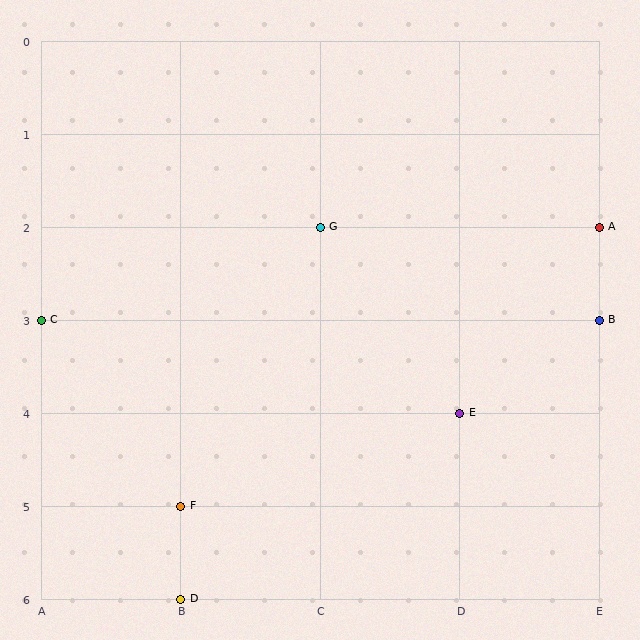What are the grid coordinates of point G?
Point G is at grid coordinates (C, 2).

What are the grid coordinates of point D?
Point D is at grid coordinates (B, 6).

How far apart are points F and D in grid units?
Points F and D are 1 row apart.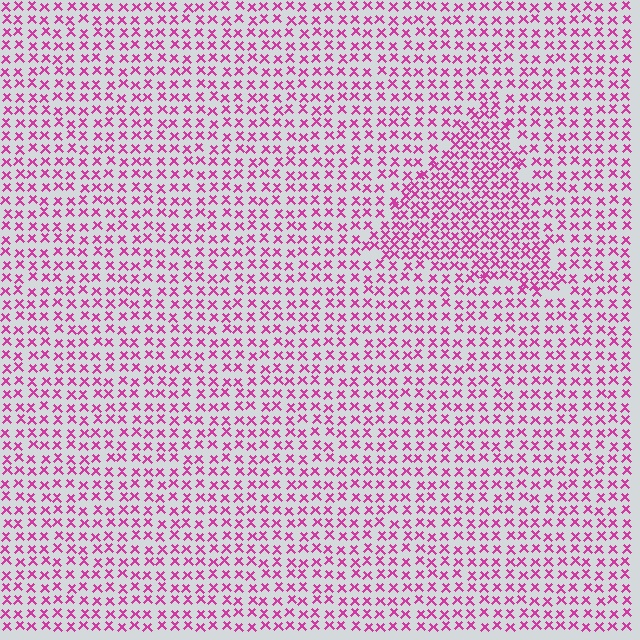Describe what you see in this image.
The image contains small magenta elements arranged at two different densities. A triangle-shaped region is visible where the elements are more densely packed than the surrounding area.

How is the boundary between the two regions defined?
The boundary is defined by a change in element density (approximately 1.7x ratio). All elements are the same color, size, and shape.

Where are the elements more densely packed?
The elements are more densely packed inside the triangle boundary.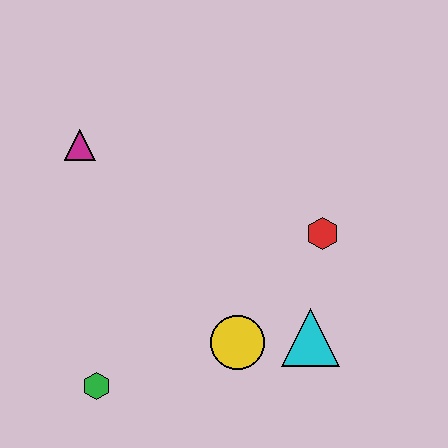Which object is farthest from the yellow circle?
The magenta triangle is farthest from the yellow circle.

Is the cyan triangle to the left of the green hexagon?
No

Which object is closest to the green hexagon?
The yellow circle is closest to the green hexagon.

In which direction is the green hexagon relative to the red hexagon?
The green hexagon is to the left of the red hexagon.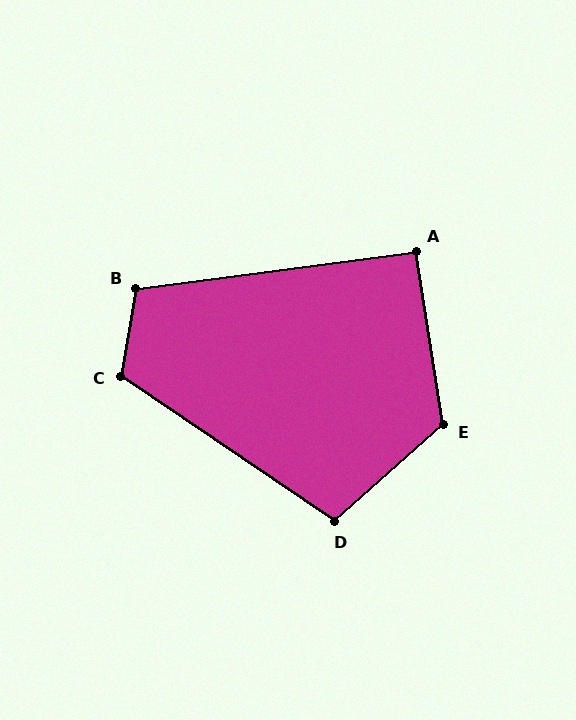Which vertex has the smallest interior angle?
A, at approximately 91 degrees.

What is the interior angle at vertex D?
Approximately 104 degrees (obtuse).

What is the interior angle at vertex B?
Approximately 107 degrees (obtuse).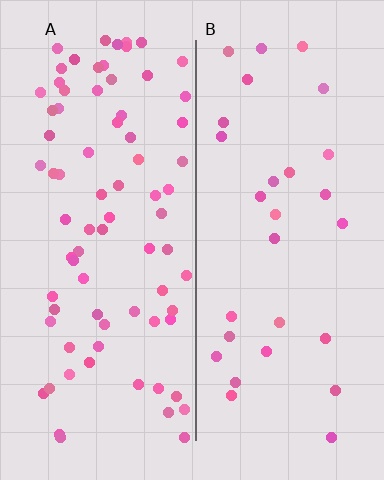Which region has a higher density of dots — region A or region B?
A (the left).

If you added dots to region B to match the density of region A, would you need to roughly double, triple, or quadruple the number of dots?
Approximately triple.